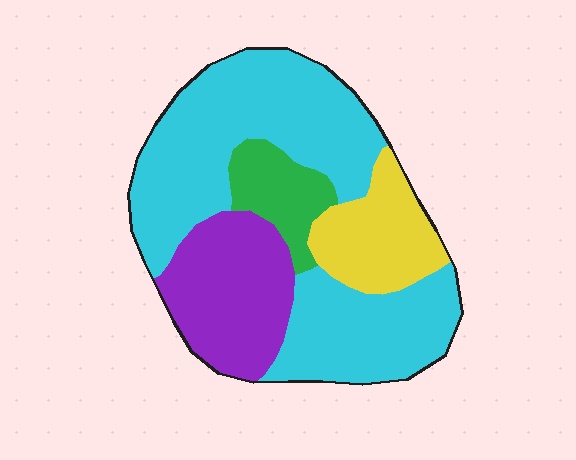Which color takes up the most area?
Cyan, at roughly 55%.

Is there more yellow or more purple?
Purple.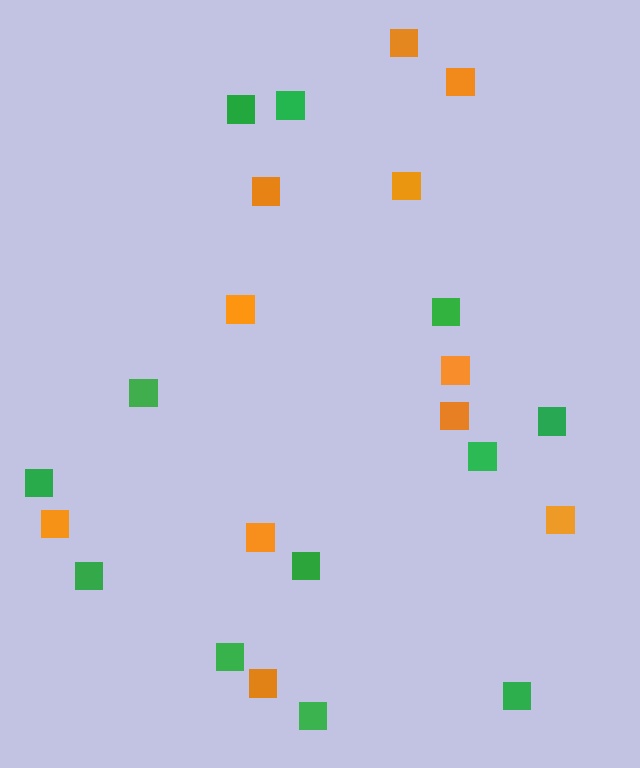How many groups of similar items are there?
There are 2 groups: one group of green squares (12) and one group of orange squares (11).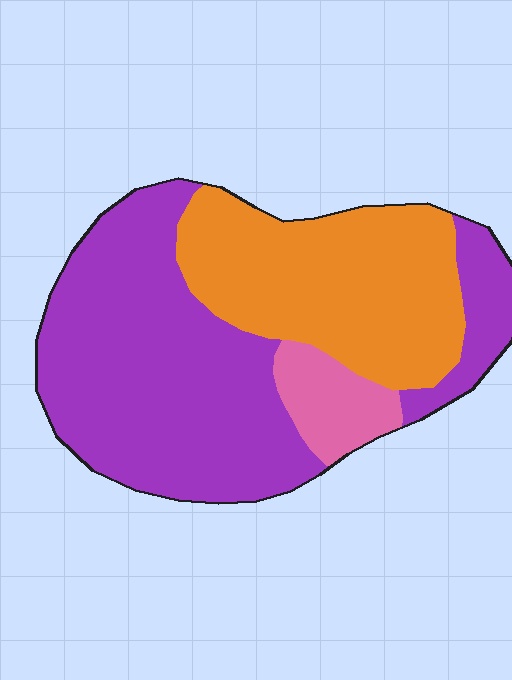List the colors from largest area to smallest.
From largest to smallest: purple, orange, pink.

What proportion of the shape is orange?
Orange takes up about one third (1/3) of the shape.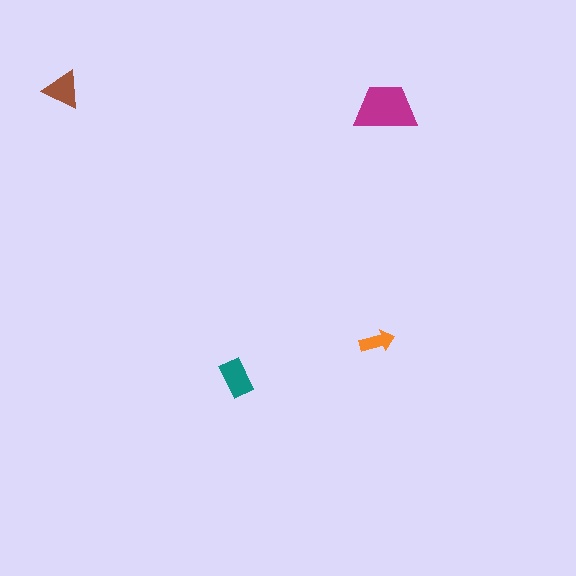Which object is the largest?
The magenta trapezoid.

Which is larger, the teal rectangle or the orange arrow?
The teal rectangle.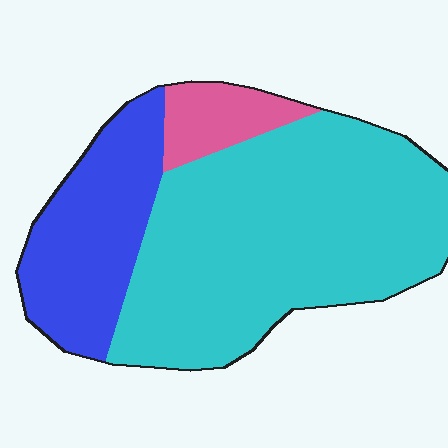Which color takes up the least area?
Pink, at roughly 10%.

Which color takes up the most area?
Cyan, at roughly 65%.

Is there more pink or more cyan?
Cyan.